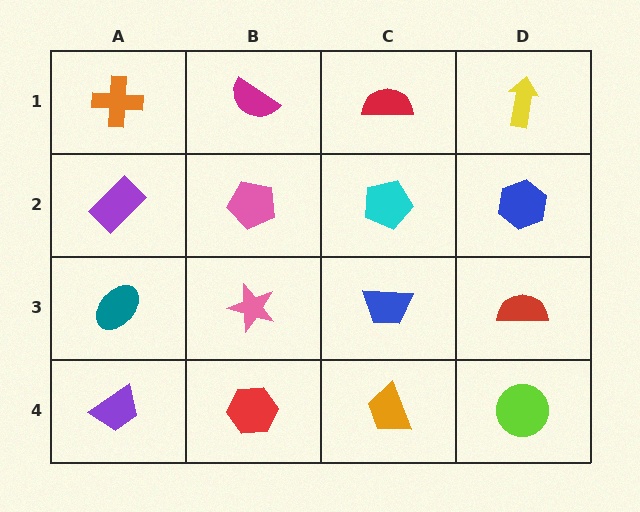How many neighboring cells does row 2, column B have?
4.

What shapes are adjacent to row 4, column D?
A red semicircle (row 3, column D), an orange trapezoid (row 4, column C).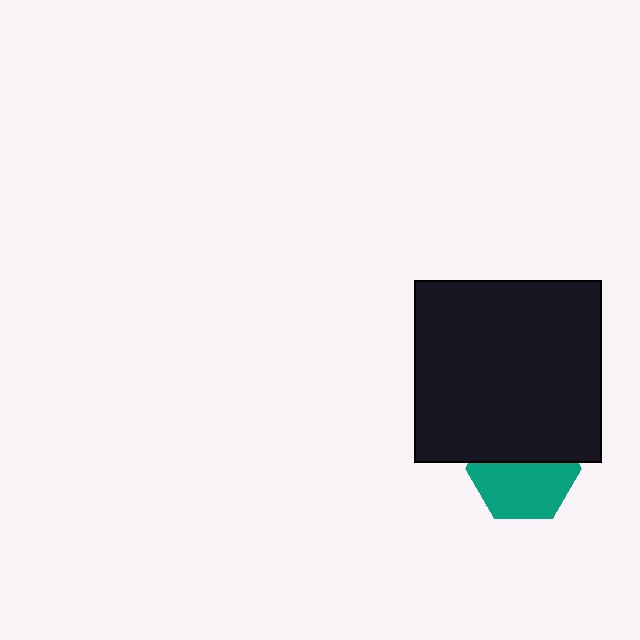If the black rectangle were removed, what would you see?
You would see the complete teal hexagon.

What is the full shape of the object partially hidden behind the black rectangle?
The partially hidden object is a teal hexagon.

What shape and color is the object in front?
The object in front is a black rectangle.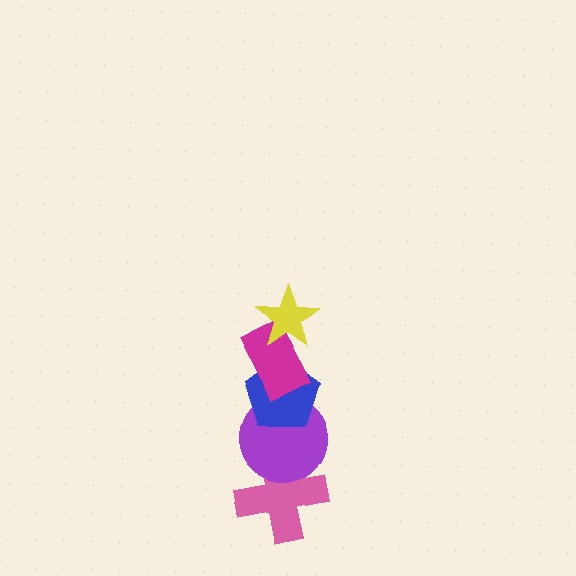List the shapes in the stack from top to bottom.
From top to bottom: the yellow star, the magenta rectangle, the blue pentagon, the purple circle, the pink cross.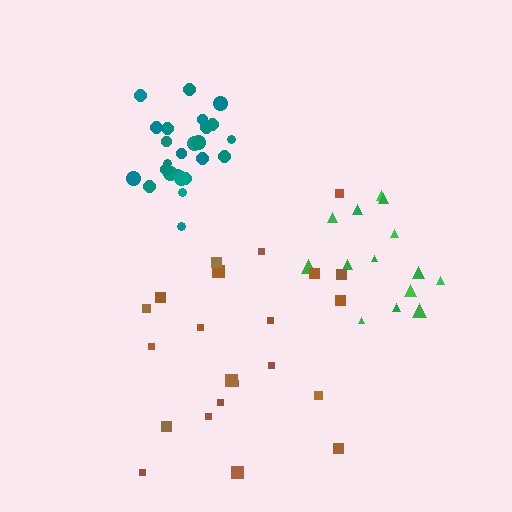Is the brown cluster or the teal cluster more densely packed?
Teal.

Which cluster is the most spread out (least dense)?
Brown.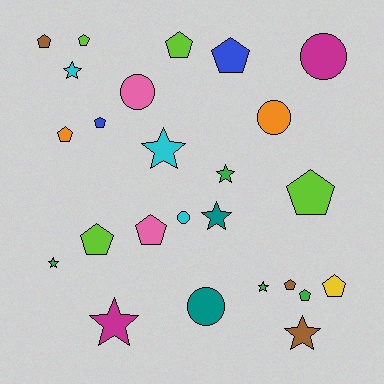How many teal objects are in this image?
There are 2 teal objects.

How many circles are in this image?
There are 5 circles.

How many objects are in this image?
There are 25 objects.